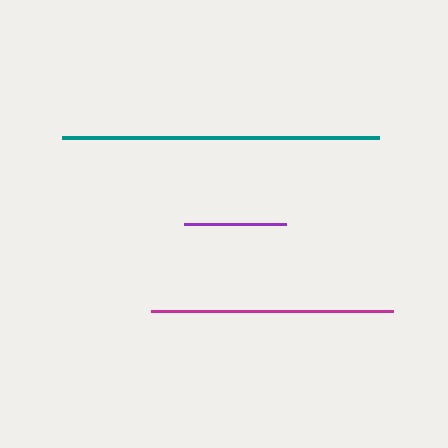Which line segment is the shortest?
The purple line is the shortest at approximately 103 pixels.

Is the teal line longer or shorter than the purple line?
The teal line is longer than the purple line.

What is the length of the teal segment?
The teal segment is approximately 317 pixels long.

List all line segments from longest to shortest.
From longest to shortest: teal, magenta, purple.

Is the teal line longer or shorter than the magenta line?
The teal line is longer than the magenta line.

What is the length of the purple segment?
The purple segment is approximately 103 pixels long.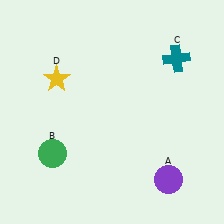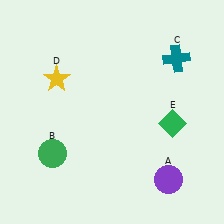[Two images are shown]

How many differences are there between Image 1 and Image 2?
There is 1 difference between the two images.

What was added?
A green diamond (E) was added in Image 2.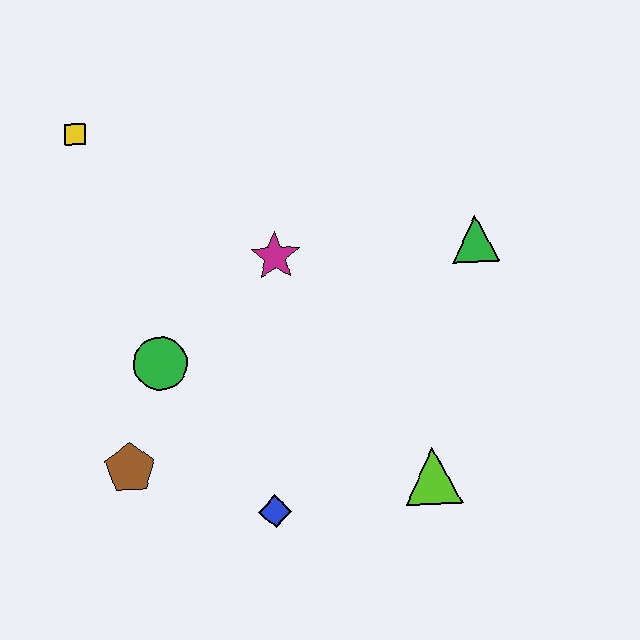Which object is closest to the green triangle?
The magenta star is closest to the green triangle.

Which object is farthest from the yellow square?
The lime triangle is farthest from the yellow square.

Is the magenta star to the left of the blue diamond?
No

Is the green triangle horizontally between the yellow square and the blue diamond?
No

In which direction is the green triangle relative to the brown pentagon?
The green triangle is to the right of the brown pentagon.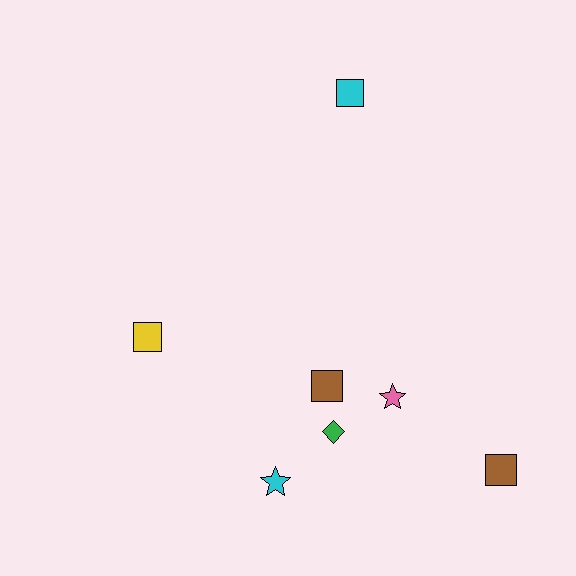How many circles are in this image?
There are no circles.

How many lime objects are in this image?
There are no lime objects.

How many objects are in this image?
There are 7 objects.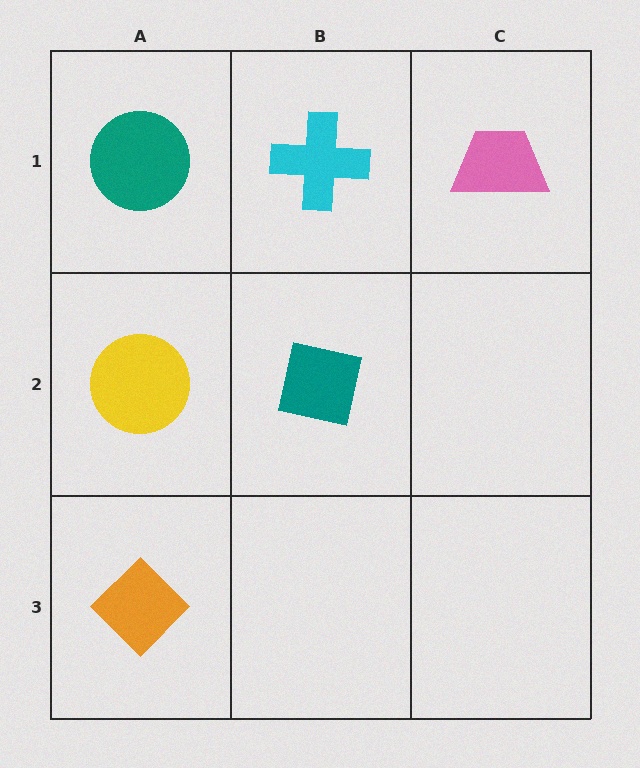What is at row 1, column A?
A teal circle.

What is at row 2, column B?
A teal square.